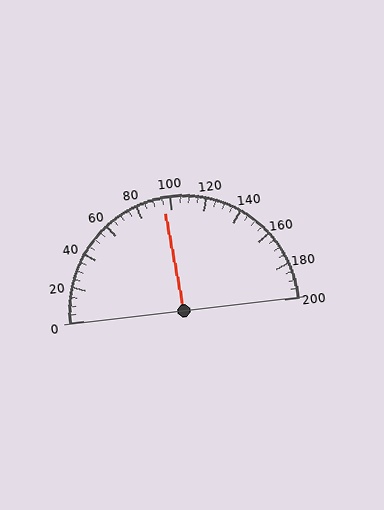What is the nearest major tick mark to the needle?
The nearest major tick mark is 100.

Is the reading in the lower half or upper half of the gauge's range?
The reading is in the lower half of the range (0 to 200).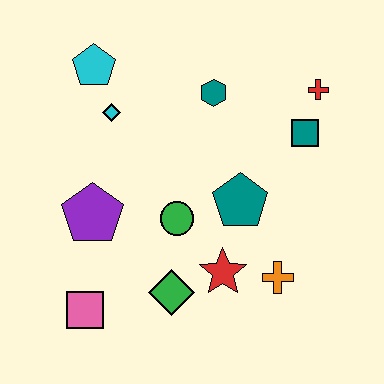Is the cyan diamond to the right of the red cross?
No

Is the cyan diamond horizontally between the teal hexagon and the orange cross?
No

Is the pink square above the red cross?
No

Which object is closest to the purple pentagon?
The green circle is closest to the purple pentagon.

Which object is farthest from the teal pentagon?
The cyan pentagon is farthest from the teal pentagon.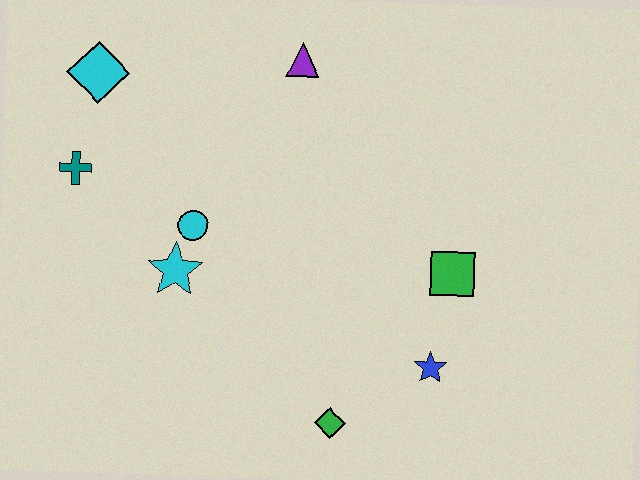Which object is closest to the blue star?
The green square is closest to the blue star.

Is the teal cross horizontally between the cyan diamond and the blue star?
No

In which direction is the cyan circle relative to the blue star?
The cyan circle is to the left of the blue star.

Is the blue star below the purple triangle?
Yes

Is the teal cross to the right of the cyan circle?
No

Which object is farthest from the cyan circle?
The blue star is farthest from the cyan circle.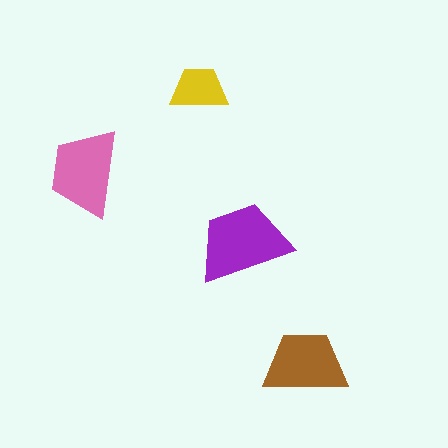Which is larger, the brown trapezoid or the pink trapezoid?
The pink one.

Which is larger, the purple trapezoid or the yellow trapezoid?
The purple one.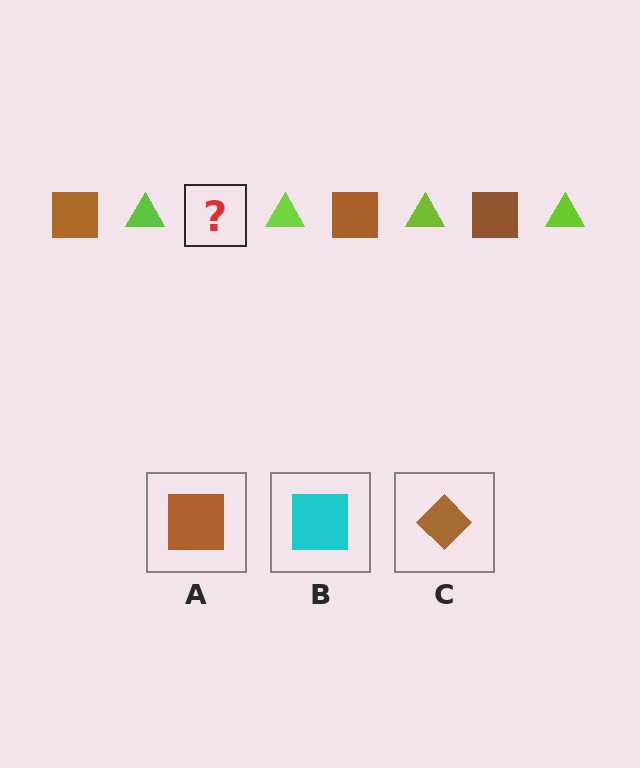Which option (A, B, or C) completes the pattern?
A.